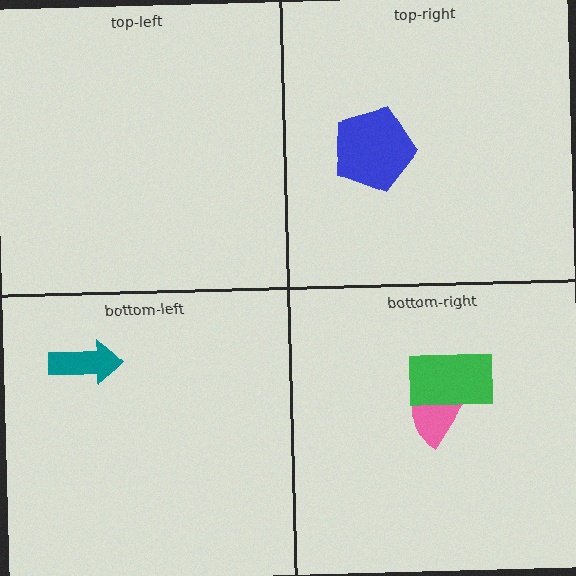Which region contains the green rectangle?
The bottom-right region.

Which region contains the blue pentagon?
The top-right region.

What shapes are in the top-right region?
The blue pentagon.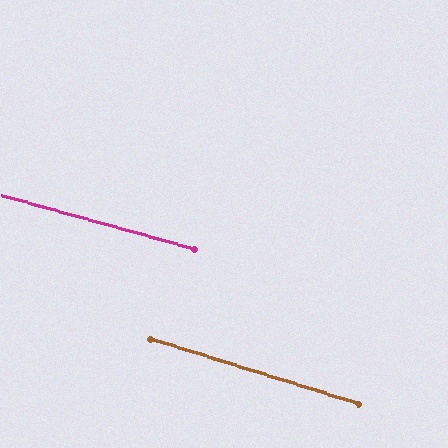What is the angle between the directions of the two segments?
Approximately 2 degrees.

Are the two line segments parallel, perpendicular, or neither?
Parallel — their directions differ by only 1.6°.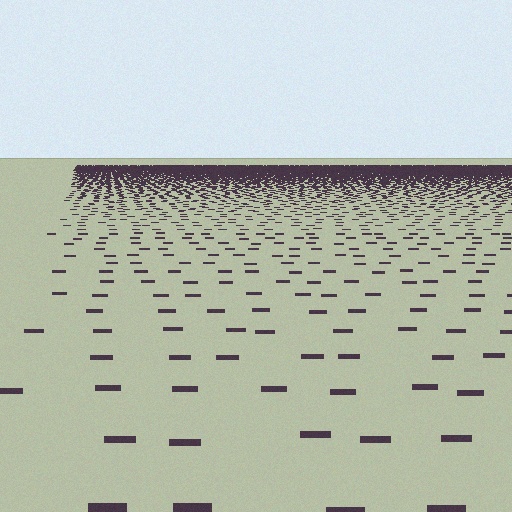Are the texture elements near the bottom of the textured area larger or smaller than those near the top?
Larger. Near the bottom, elements are closer to the viewer and appear at a bigger on-screen size.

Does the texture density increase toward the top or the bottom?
Density increases toward the top.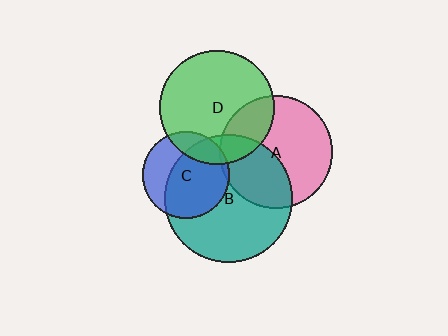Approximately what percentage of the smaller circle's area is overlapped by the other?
Approximately 20%.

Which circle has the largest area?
Circle B (teal).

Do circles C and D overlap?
Yes.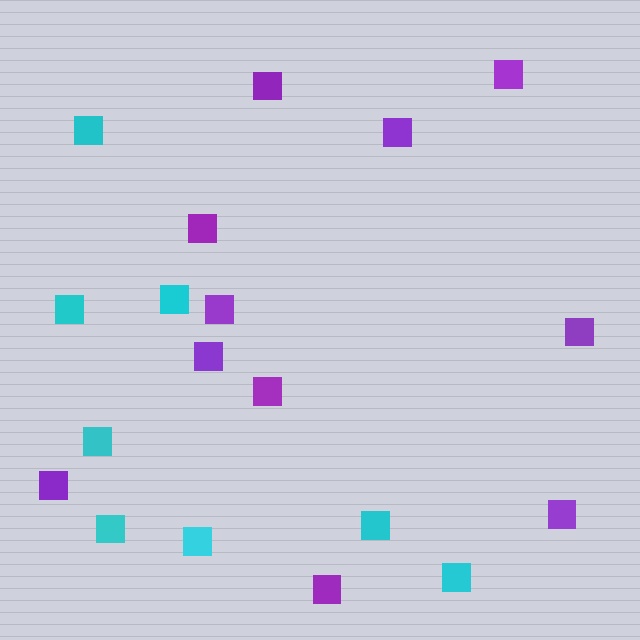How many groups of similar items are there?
There are 2 groups: one group of purple squares (11) and one group of cyan squares (8).